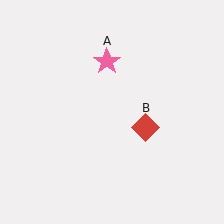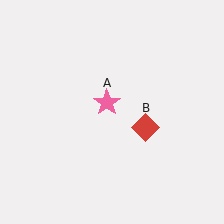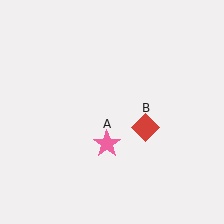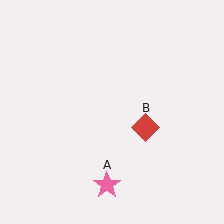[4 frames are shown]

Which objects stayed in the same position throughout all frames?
Red diamond (object B) remained stationary.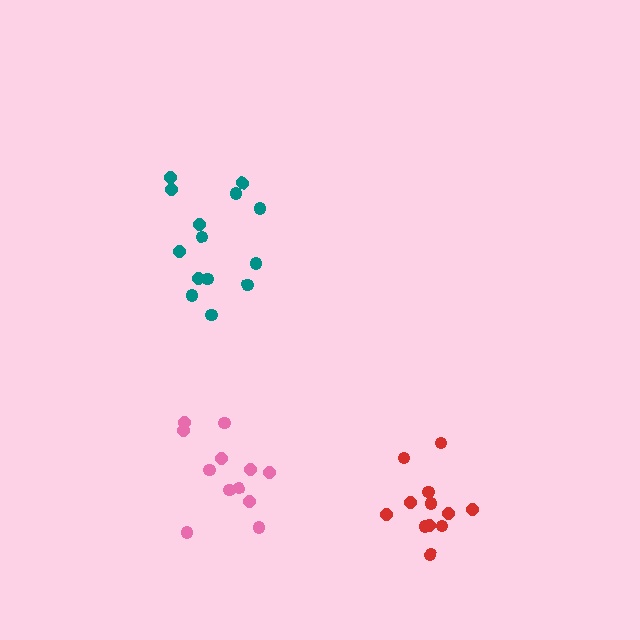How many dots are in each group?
Group 1: 14 dots, Group 2: 12 dots, Group 3: 12 dots (38 total).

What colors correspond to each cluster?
The clusters are colored: teal, pink, red.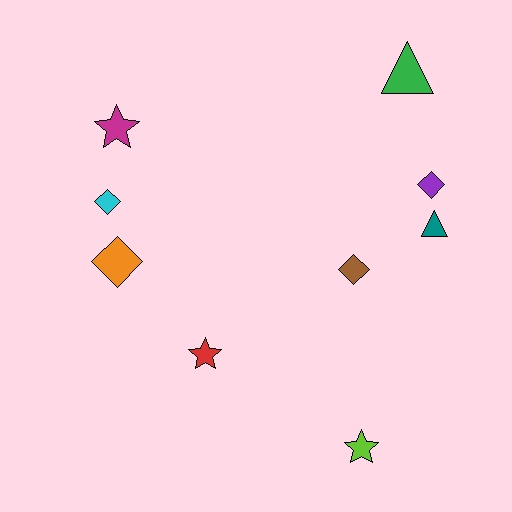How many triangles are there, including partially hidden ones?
There are 2 triangles.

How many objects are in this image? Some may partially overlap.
There are 9 objects.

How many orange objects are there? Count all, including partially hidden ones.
There is 1 orange object.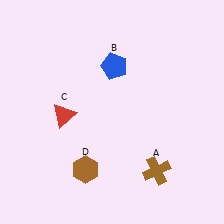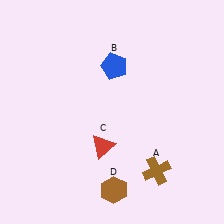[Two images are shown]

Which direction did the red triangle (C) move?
The red triangle (C) moved right.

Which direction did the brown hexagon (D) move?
The brown hexagon (D) moved right.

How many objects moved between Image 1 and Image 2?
2 objects moved between the two images.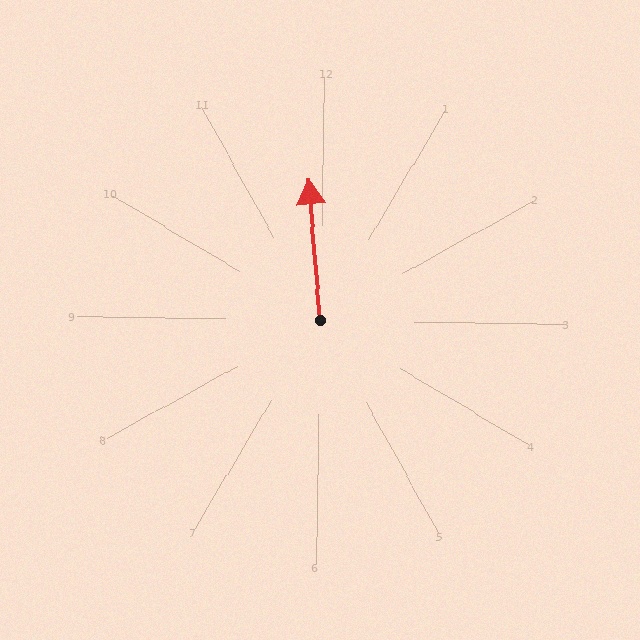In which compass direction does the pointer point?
North.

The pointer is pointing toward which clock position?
Roughly 12 o'clock.